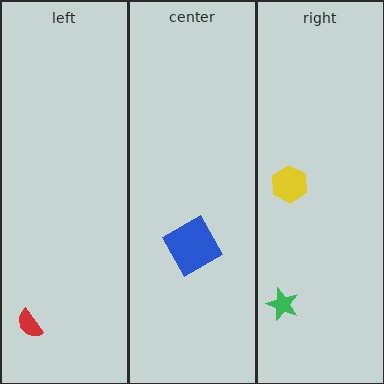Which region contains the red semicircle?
The left region.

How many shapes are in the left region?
1.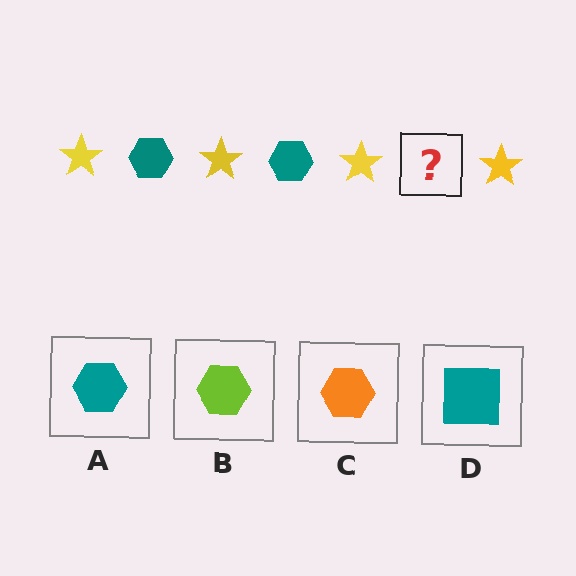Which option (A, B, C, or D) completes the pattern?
A.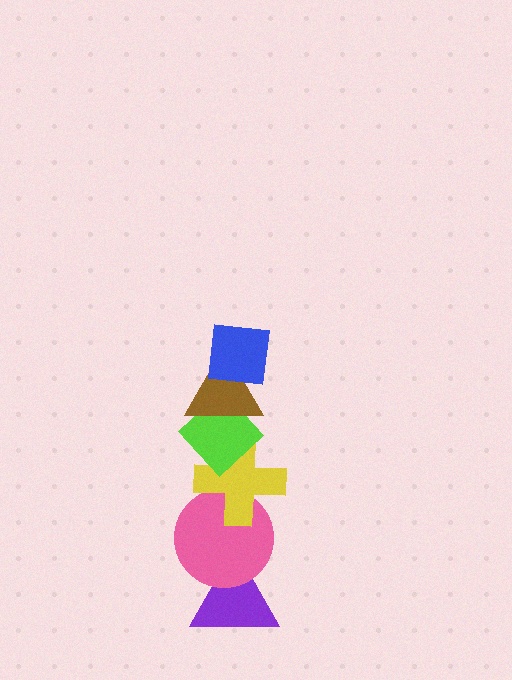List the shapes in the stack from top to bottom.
From top to bottom: the blue square, the brown triangle, the lime diamond, the yellow cross, the pink circle, the purple triangle.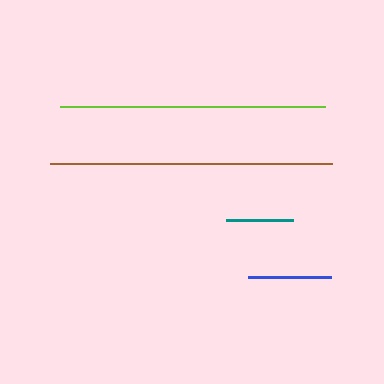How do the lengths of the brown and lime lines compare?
The brown and lime lines are approximately the same length.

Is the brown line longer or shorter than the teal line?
The brown line is longer than the teal line.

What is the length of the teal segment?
The teal segment is approximately 68 pixels long.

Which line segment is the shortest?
The teal line is the shortest at approximately 68 pixels.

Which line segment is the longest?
The brown line is the longest at approximately 282 pixels.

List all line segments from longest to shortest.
From longest to shortest: brown, lime, blue, teal.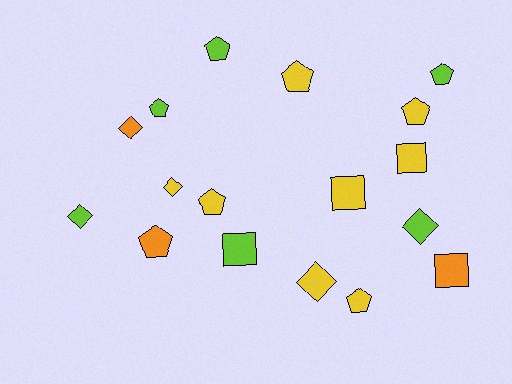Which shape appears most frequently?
Pentagon, with 8 objects.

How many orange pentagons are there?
There is 1 orange pentagon.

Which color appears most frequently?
Yellow, with 8 objects.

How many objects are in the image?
There are 17 objects.